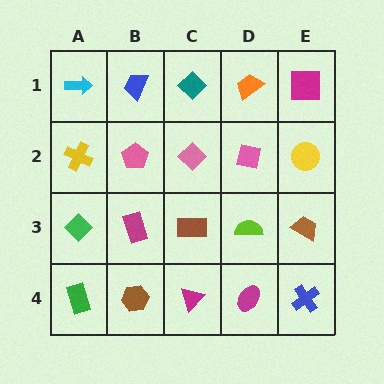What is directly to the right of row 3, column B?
A brown rectangle.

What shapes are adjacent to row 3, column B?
A pink pentagon (row 2, column B), a brown hexagon (row 4, column B), a green diamond (row 3, column A), a brown rectangle (row 3, column C).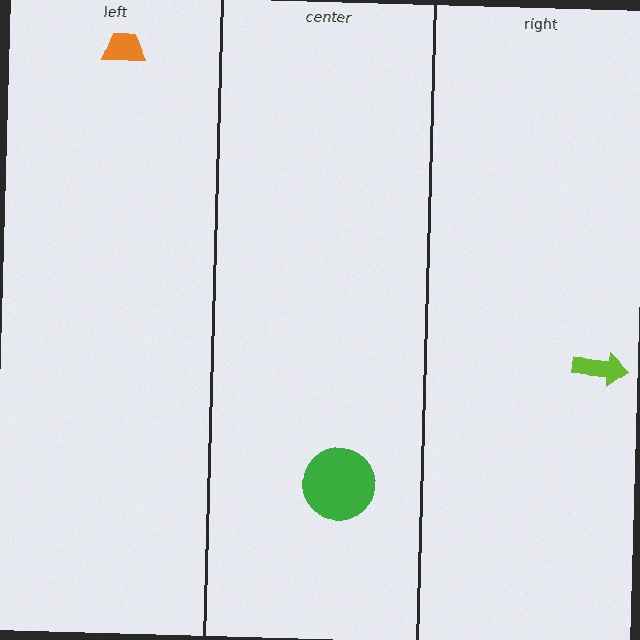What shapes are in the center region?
The green circle.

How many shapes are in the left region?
1.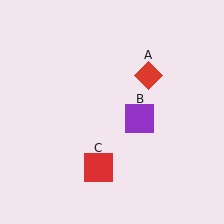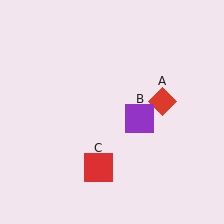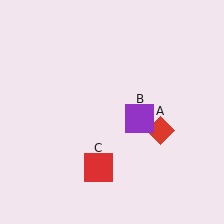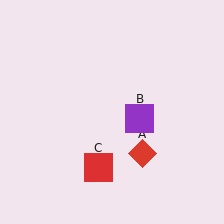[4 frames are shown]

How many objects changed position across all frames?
1 object changed position: red diamond (object A).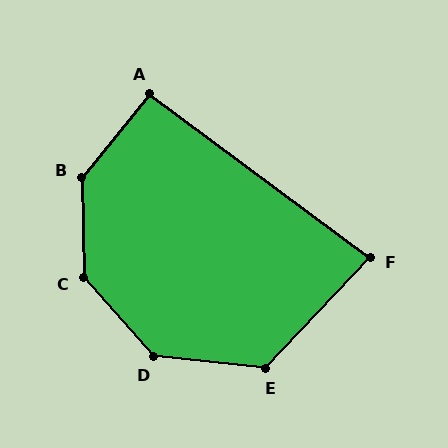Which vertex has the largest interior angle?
C, at approximately 140 degrees.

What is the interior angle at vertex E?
Approximately 128 degrees (obtuse).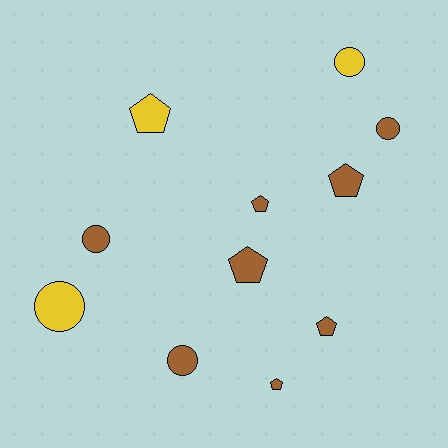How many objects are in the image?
There are 11 objects.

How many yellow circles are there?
There are 2 yellow circles.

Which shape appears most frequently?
Pentagon, with 6 objects.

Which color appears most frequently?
Brown, with 8 objects.